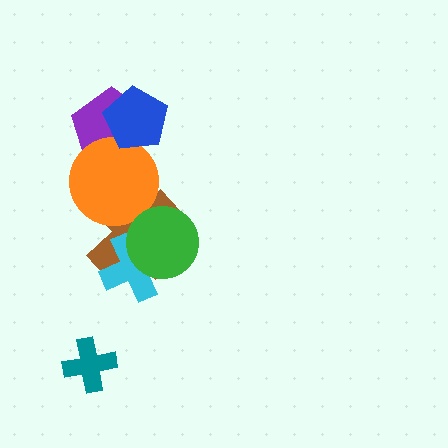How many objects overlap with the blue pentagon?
2 objects overlap with the blue pentagon.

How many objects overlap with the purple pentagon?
2 objects overlap with the purple pentagon.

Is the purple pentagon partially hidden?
Yes, it is partially covered by another shape.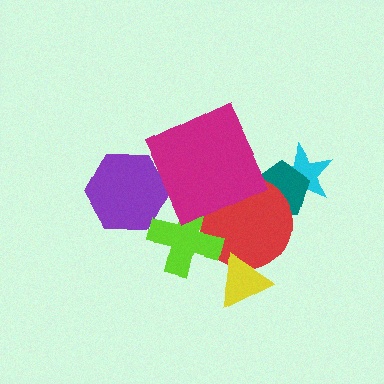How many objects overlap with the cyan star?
1 object overlaps with the cyan star.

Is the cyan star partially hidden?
Yes, it is partially covered by another shape.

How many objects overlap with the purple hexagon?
0 objects overlap with the purple hexagon.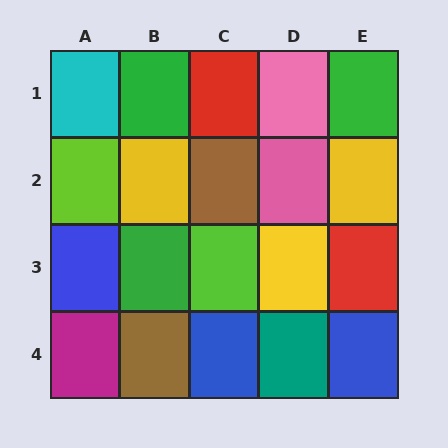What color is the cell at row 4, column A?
Magenta.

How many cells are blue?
3 cells are blue.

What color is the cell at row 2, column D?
Pink.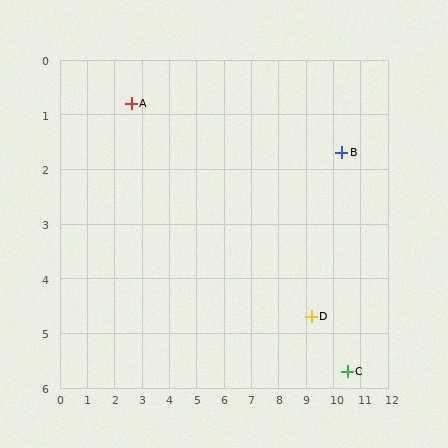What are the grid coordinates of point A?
Point A is at approximately (2.6, 0.8).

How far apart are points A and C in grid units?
Points A and C are about 9.3 grid units apart.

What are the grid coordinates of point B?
Point B is at approximately (10.3, 1.7).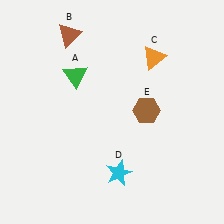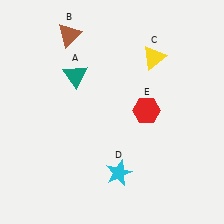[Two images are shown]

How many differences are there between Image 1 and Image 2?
There are 3 differences between the two images.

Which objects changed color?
A changed from green to teal. C changed from orange to yellow. E changed from brown to red.